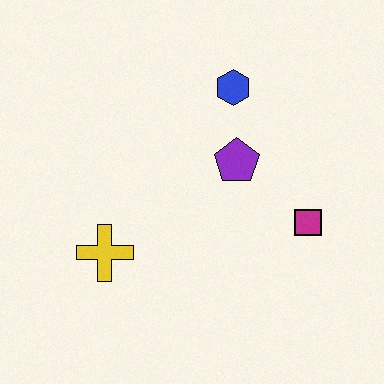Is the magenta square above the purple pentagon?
No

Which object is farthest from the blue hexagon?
The yellow cross is farthest from the blue hexagon.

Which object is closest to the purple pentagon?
The blue hexagon is closest to the purple pentagon.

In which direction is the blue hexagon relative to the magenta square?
The blue hexagon is above the magenta square.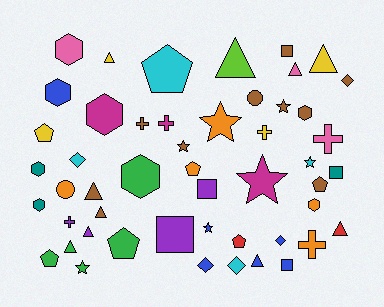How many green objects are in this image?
There are 5 green objects.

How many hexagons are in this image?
There are 8 hexagons.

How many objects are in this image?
There are 50 objects.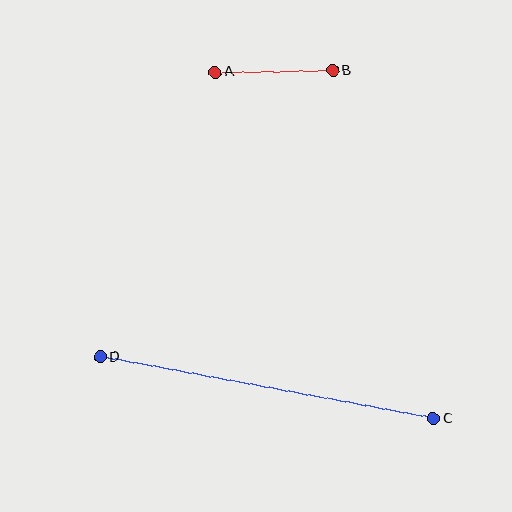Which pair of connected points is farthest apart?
Points C and D are farthest apart.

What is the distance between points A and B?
The distance is approximately 118 pixels.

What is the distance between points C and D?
The distance is approximately 339 pixels.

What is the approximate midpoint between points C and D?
The midpoint is at approximately (267, 388) pixels.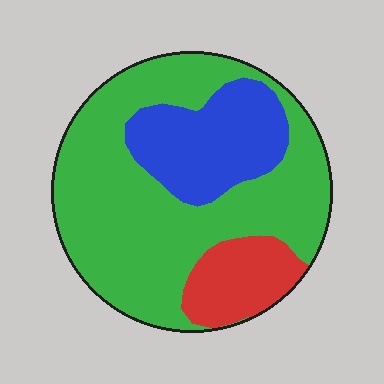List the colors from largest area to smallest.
From largest to smallest: green, blue, red.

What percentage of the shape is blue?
Blue covers 22% of the shape.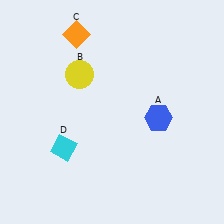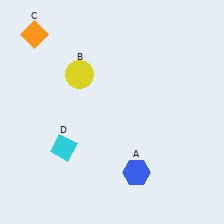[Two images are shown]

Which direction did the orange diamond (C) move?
The orange diamond (C) moved left.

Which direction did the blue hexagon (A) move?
The blue hexagon (A) moved down.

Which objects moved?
The objects that moved are: the blue hexagon (A), the orange diamond (C).